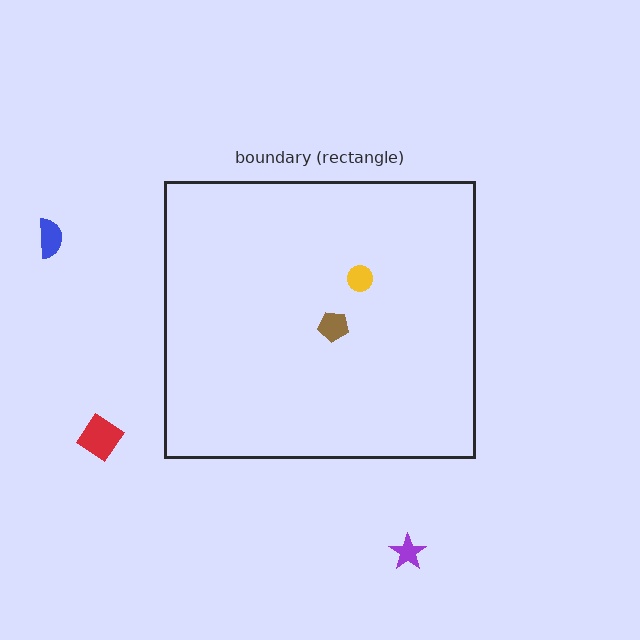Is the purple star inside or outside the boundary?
Outside.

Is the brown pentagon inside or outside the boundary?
Inside.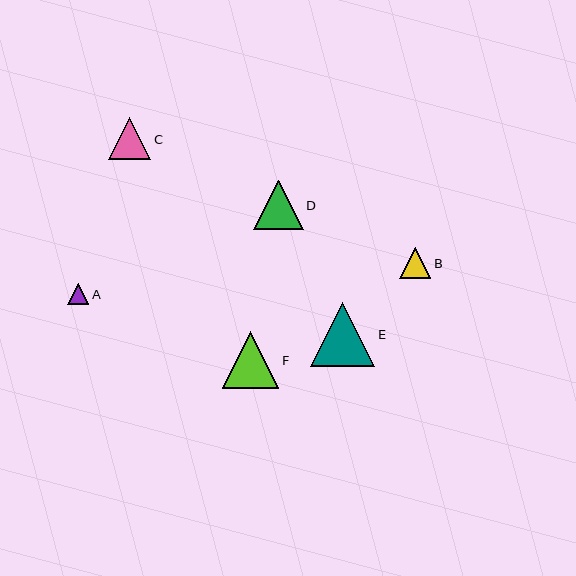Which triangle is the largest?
Triangle E is the largest with a size of approximately 64 pixels.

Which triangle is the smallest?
Triangle A is the smallest with a size of approximately 21 pixels.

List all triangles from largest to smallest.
From largest to smallest: E, F, D, C, B, A.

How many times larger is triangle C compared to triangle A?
Triangle C is approximately 2.0 times the size of triangle A.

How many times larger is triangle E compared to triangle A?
Triangle E is approximately 3.1 times the size of triangle A.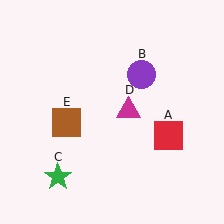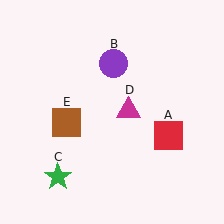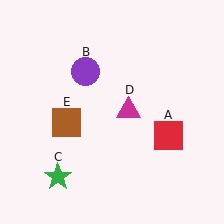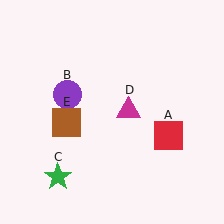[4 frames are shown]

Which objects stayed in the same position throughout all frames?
Red square (object A) and green star (object C) and magenta triangle (object D) and brown square (object E) remained stationary.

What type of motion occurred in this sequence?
The purple circle (object B) rotated counterclockwise around the center of the scene.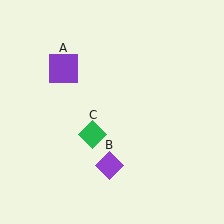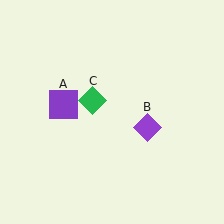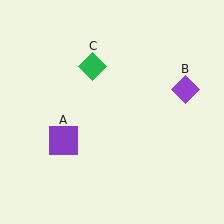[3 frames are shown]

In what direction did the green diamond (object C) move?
The green diamond (object C) moved up.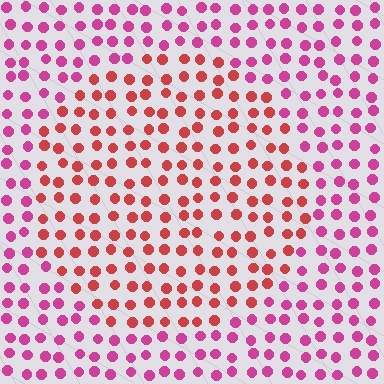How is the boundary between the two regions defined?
The boundary is defined purely by a slight shift in hue (about 36 degrees). Spacing, size, and orientation are identical on both sides.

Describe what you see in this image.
The image is filled with small magenta elements in a uniform arrangement. A circle-shaped region is visible where the elements are tinted to a slightly different hue, forming a subtle color boundary.